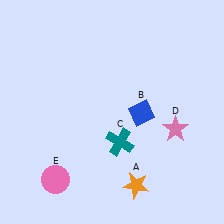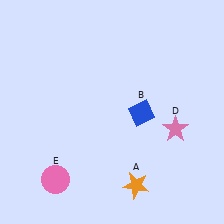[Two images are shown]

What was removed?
The teal cross (C) was removed in Image 2.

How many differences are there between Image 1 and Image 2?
There is 1 difference between the two images.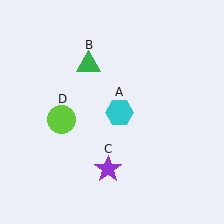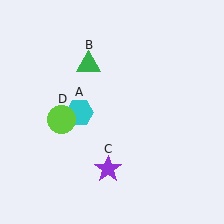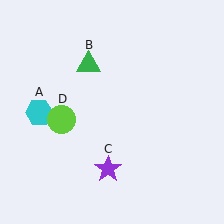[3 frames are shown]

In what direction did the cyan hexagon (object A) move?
The cyan hexagon (object A) moved left.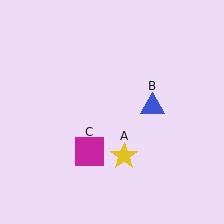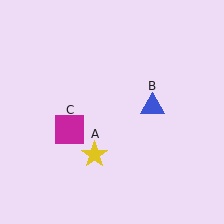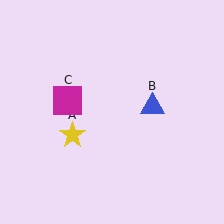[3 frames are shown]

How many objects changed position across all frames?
2 objects changed position: yellow star (object A), magenta square (object C).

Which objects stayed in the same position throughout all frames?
Blue triangle (object B) remained stationary.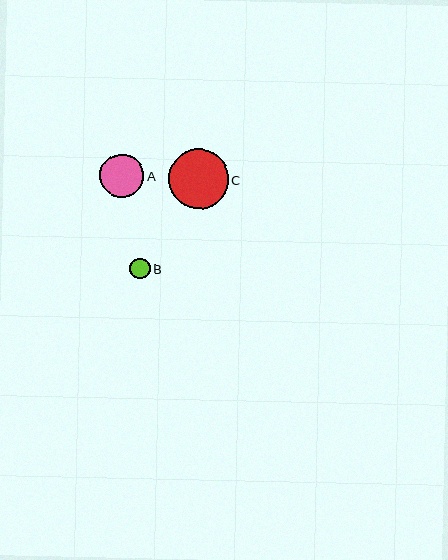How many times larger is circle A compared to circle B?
Circle A is approximately 2.1 times the size of circle B.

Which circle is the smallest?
Circle B is the smallest with a size of approximately 21 pixels.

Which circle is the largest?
Circle C is the largest with a size of approximately 60 pixels.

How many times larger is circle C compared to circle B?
Circle C is approximately 2.9 times the size of circle B.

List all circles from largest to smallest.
From largest to smallest: C, A, B.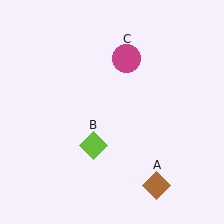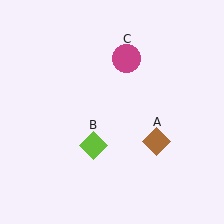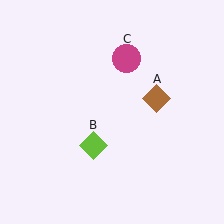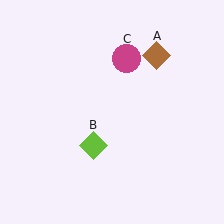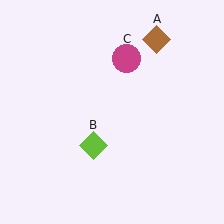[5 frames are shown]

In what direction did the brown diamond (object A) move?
The brown diamond (object A) moved up.